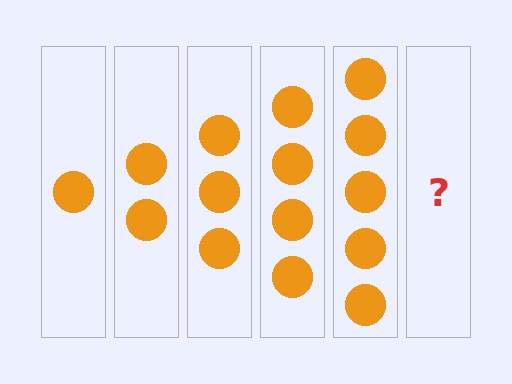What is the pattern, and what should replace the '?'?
The pattern is that each step adds one more circle. The '?' should be 6 circles.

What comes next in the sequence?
The next element should be 6 circles.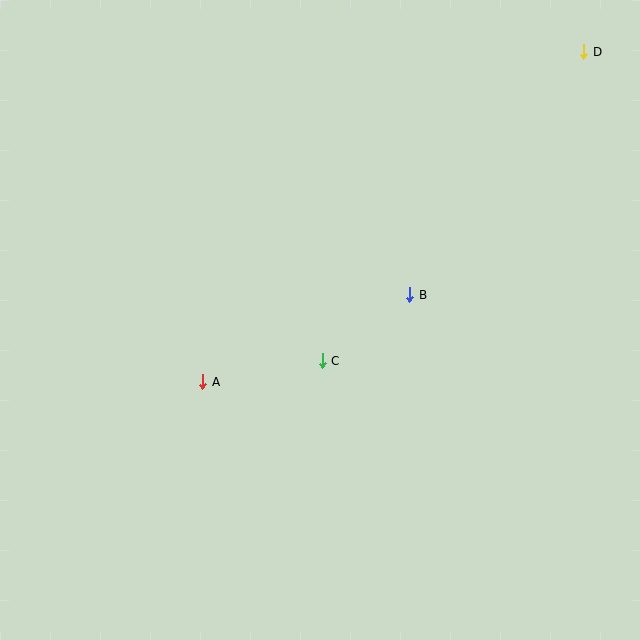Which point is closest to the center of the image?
Point C at (322, 361) is closest to the center.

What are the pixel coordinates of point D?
Point D is at (584, 52).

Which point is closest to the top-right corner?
Point D is closest to the top-right corner.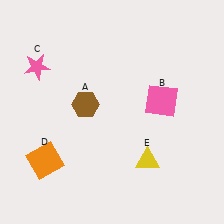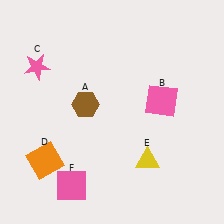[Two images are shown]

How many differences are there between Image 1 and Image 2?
There is 1 difference between the two images.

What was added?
A pink square (F) was added in Image 2.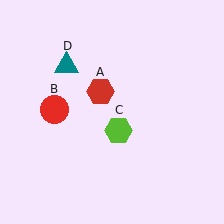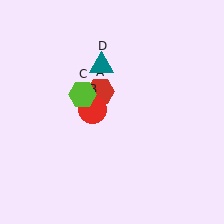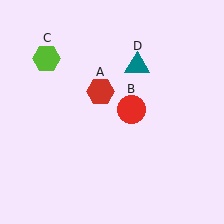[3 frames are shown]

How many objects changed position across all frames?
3 objects changed position: red circle (object B), lime hexagon (object C), teal triangle (object D).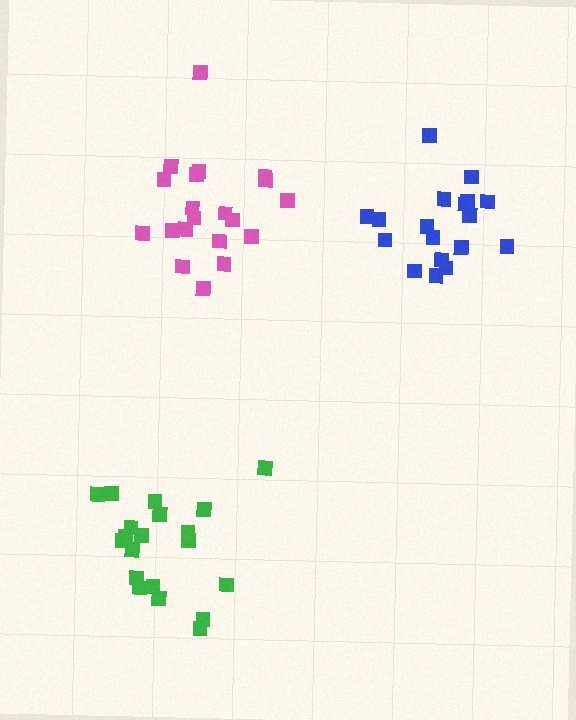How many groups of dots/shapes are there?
There are 3 groups.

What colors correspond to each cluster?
The clusters are colored: green, blue, pink.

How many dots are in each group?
Group 1: 20 dots, Group 2: 18 dots, Group 3: 20 dots (58 total).